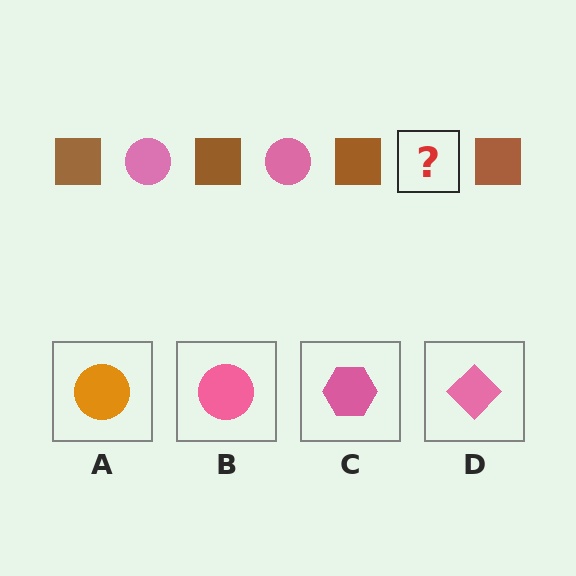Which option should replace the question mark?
Option B.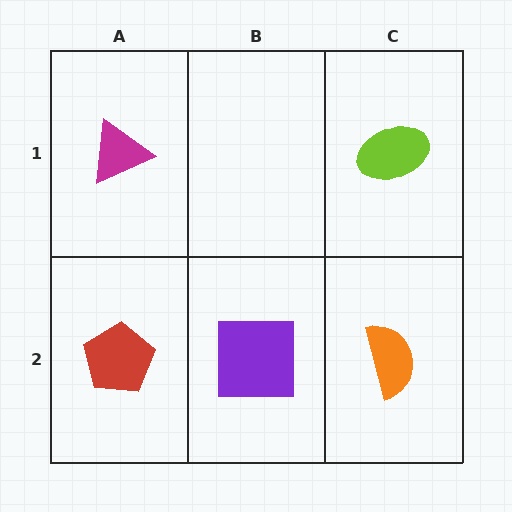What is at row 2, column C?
An orange semicircle.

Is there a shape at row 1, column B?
No, that cell is empty.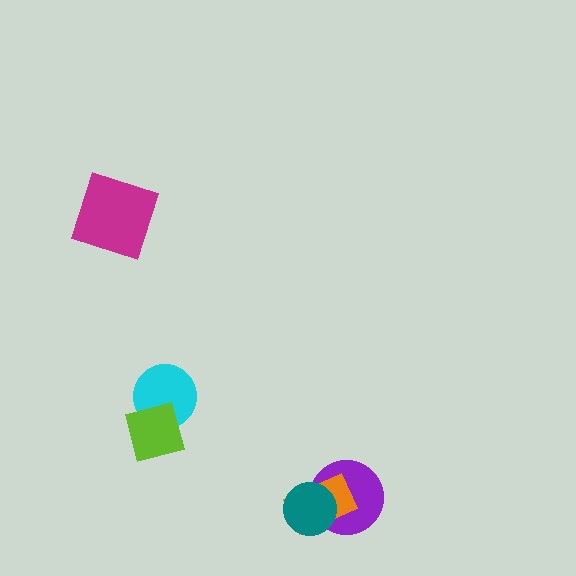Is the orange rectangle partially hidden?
Yes, it is partially covered by another shape.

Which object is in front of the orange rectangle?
The teal circle is in front of the orange rectangle.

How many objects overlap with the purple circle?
2 objects overlap with the purple circle.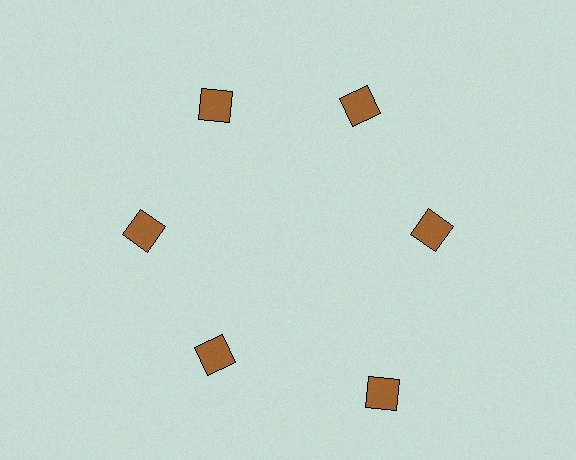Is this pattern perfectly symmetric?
No. The 6 brown squares are arranged in a ring, but one element near the 5 o'clock position is pushed outward from the center, breaking the 6-fold rotational symmetry.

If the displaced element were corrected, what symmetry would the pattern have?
It would have 6-fold rotational symmetry — the pattern would map onto itself every 60 degrees.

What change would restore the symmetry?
The symmetry would be restored by moving it inward, back onto the ring so that all 6 squares sit at equal angles and equal distance from the center.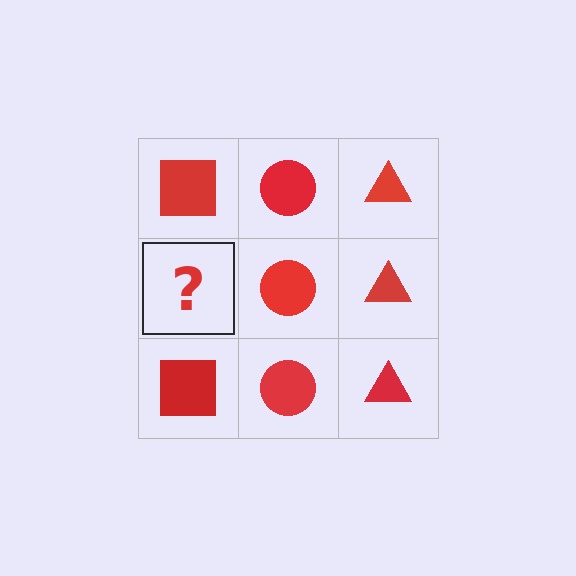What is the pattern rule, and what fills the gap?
The rule is that each column has a consistent shape. The gap should be filled with a red square.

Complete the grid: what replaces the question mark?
The question mark should be replaced with a red square.